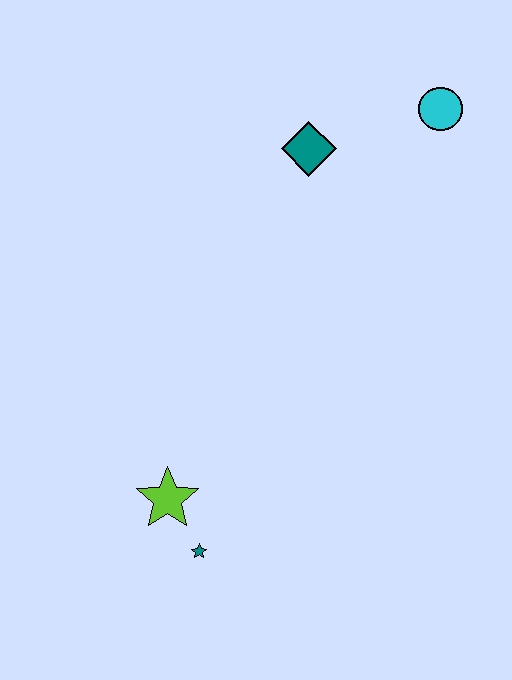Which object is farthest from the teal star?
The cyan circle is farthest from the teal star.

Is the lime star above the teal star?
Yes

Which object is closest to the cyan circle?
The teal diamond is closest to the cyan circle.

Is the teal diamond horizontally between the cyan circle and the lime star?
Yes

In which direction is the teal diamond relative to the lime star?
The teal diamond is above the lime star.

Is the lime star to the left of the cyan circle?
Yes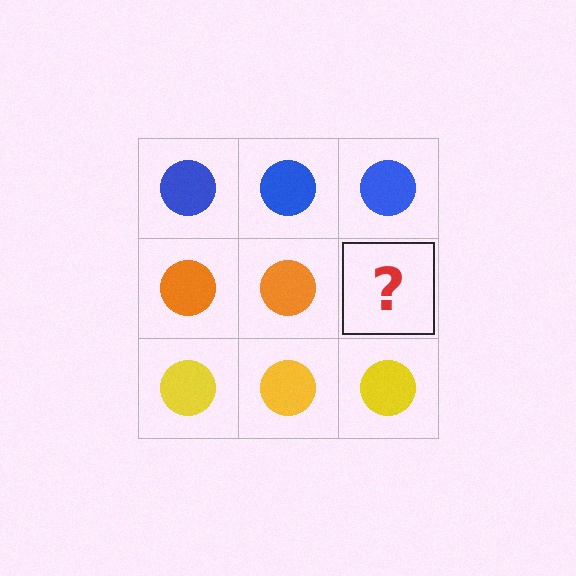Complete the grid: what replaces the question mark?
The question mark should be replaced with an orange circle.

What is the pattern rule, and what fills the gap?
The rule is that each row has a consistent color. The gap should be filled with an orange circle.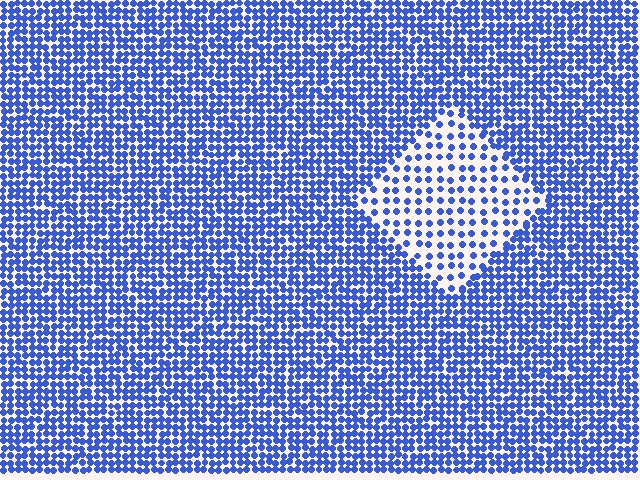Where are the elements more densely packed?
The elements are more densely packed outside the diamond boundary.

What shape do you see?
I see a diamond.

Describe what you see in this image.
The image contains small blue elements arranged at two different densities. A diamond-shaped region is visible where the elements are less densely packed than the surrounding area.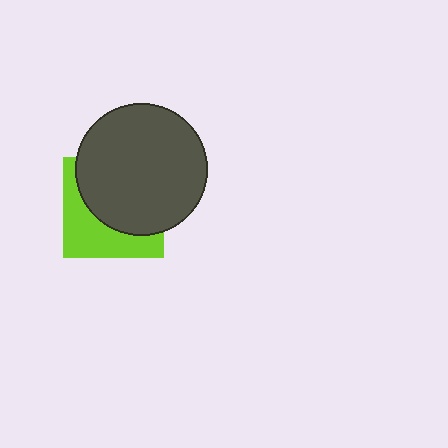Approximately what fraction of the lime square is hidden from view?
Roughly 60% of the lime square is hidden behind the dark gray circle.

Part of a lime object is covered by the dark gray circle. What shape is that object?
It is a square.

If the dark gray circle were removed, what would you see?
You would see the complete lime square.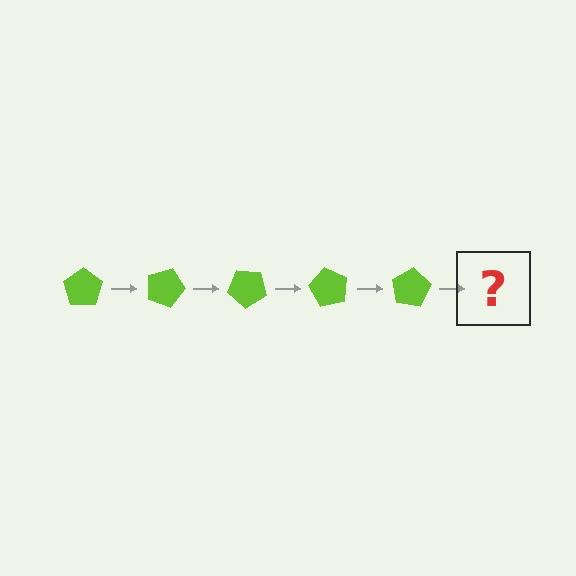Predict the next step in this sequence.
The next step is a lime pentagon rotated 100 degrees.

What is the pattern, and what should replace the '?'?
The pattern is that the pentagon rotates 20 degrees each step. The '?' should be a lime pentagon rotated 100 degrees.